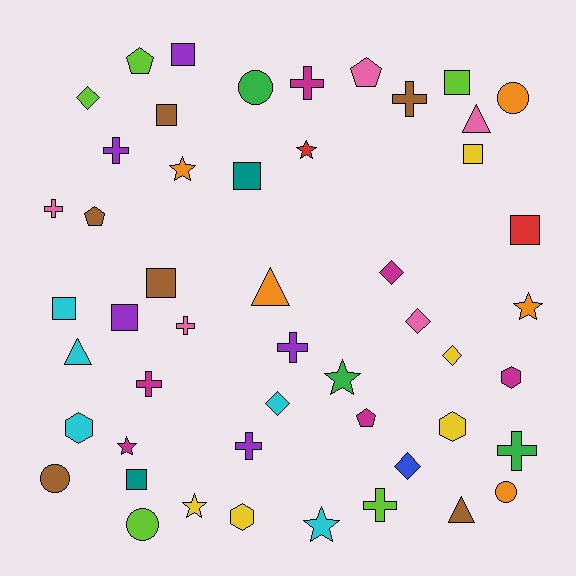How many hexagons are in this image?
There are 4 hexagons.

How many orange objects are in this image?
There are 5 orange objects.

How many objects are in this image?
There are 50 objects.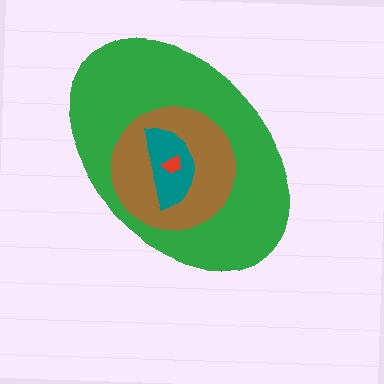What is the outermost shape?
The green ellipse.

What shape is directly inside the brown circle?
The teal semicircle.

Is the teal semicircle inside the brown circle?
Yes.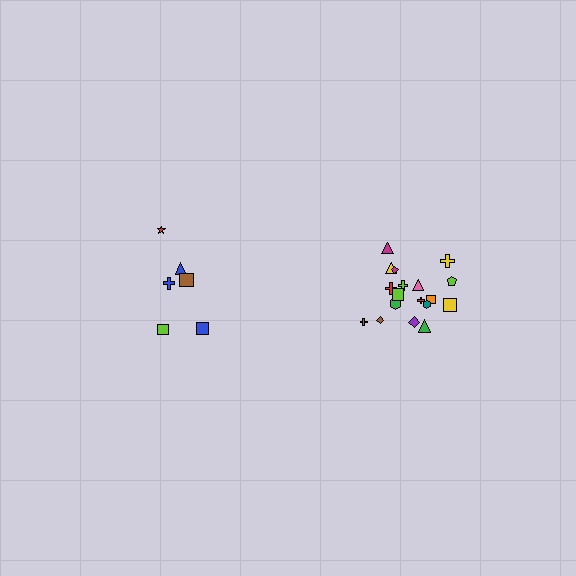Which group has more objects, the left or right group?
The right group.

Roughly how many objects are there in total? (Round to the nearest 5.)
Roughly 25 objects in total.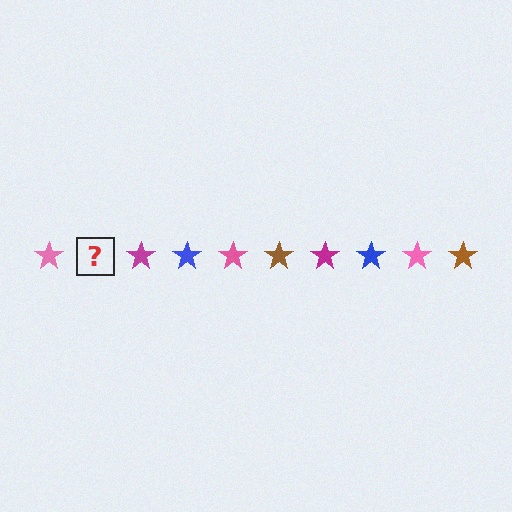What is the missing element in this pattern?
The missing element is a brown star.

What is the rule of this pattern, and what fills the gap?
The rule is that the pattern cycles through pink, brown, magenta, blue stars. The gap should be filled with a brown star.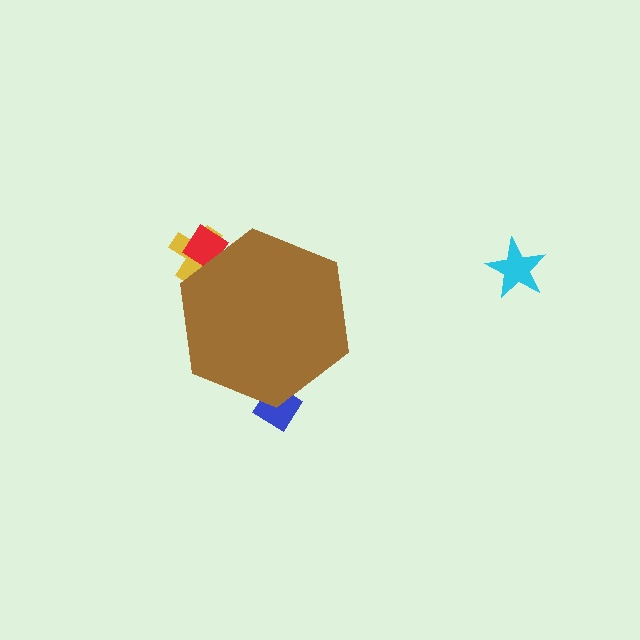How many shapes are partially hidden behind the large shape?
3 shapes are partially hidden.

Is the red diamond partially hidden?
Yes, the red diamond is partially hidden behind the brown hexagon.